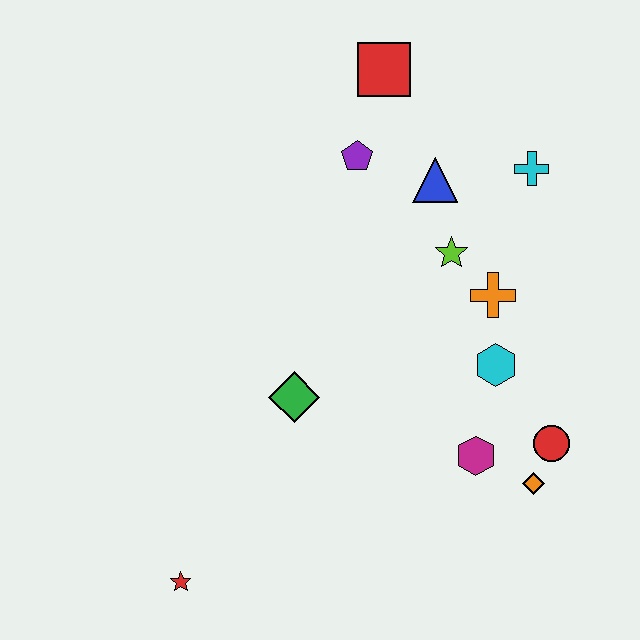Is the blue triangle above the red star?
Yes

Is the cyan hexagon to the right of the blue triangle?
Yes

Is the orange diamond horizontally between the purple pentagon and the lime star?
No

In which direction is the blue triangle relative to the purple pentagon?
The blue triangle is to the right of the purple pentagon.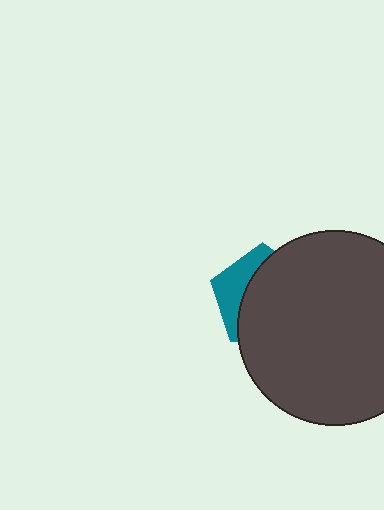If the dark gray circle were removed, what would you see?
You would see the complete teal pentagon.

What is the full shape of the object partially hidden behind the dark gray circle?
The partially hidden object is a teal pentagon.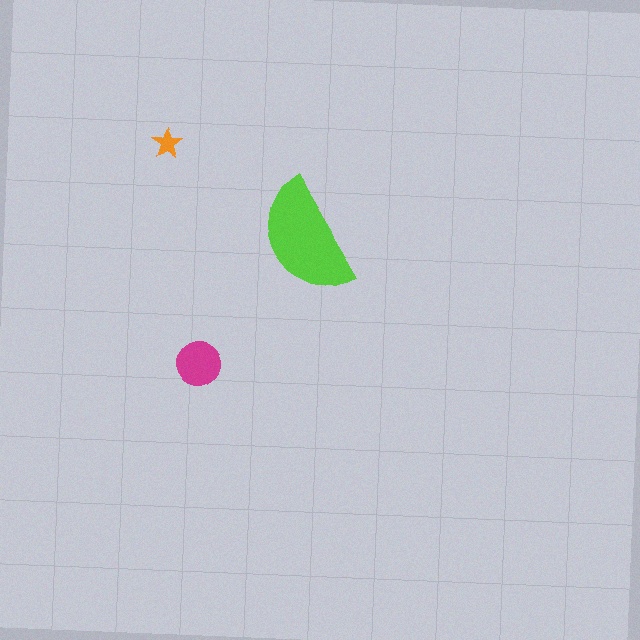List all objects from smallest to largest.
The orange star, the magenta circle, the lime semicircle.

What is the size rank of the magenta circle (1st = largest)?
2nd.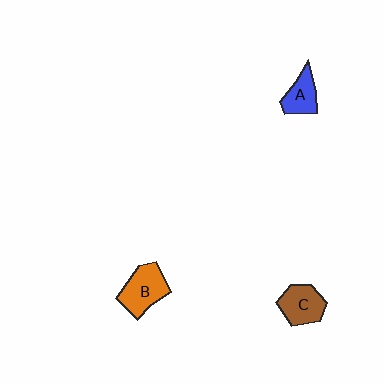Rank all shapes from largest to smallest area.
From largest to smallest: B (orange), C (brown), A (blue).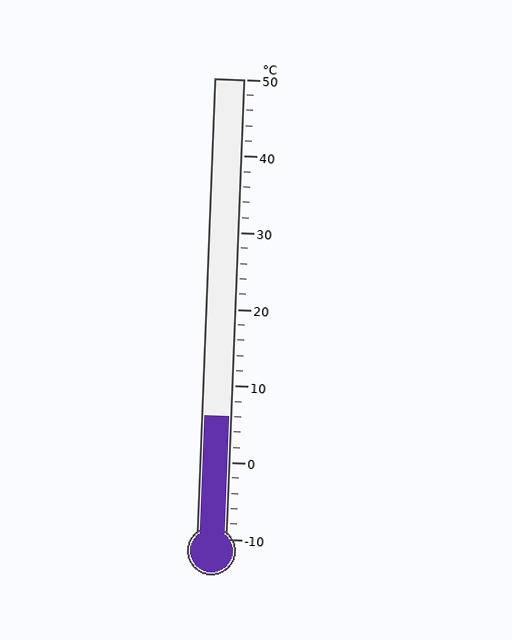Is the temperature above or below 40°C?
The temperature is below 40°C.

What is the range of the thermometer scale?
The thermometer scale ranges from -10°C to 50°C.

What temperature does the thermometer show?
The thermometer shows approximately 6°C.